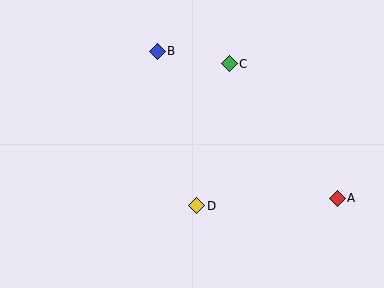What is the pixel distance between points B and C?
The distance between B and C is 73 pixels.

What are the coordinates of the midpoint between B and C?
The midpoint between B and C is at (193, 58).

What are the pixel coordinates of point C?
Point C is at (229, 64).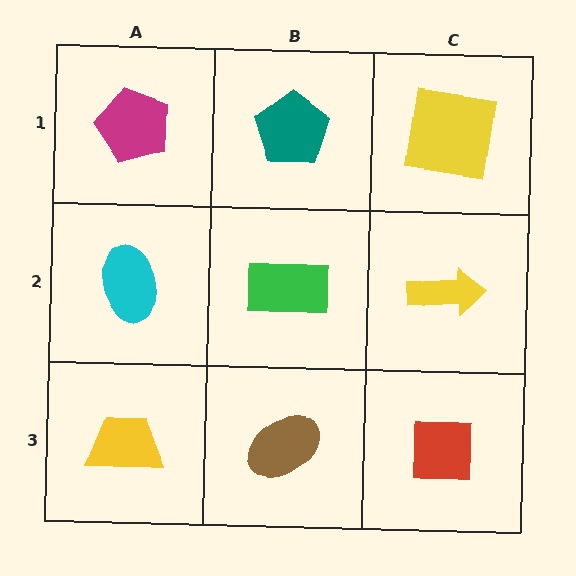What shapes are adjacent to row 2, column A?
A magenta pentagon (row 1, column A), a yellow trapezoid (row 3, column A), a green rectangle (row 2, column B).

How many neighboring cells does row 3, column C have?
2.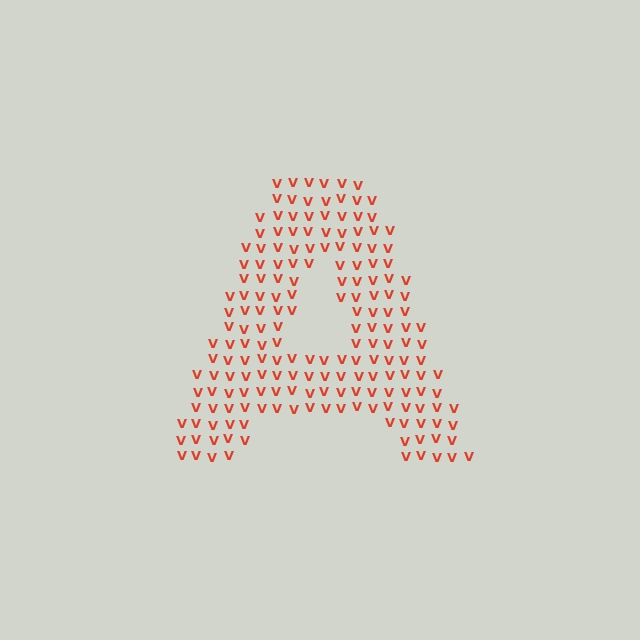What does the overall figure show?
The overall figure shows the letter A.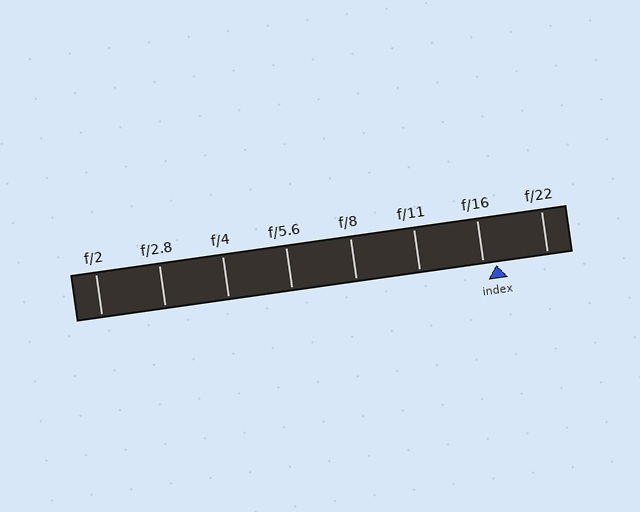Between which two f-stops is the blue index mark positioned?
The index mark is between f/16 and f/22.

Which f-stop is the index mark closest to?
The index mark is closest to f/16.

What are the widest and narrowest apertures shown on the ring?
The widest aperture shown is f/2 and the narrowest is f/22.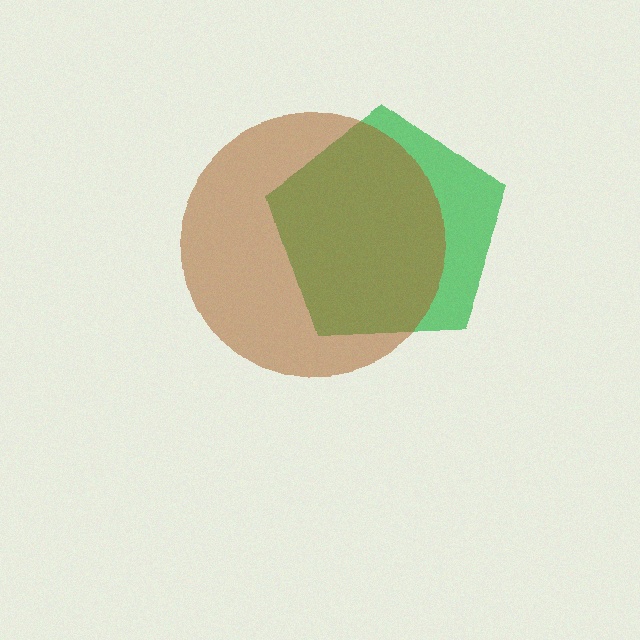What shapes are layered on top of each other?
The layered shapes are: a green pentagon, a brown circle.